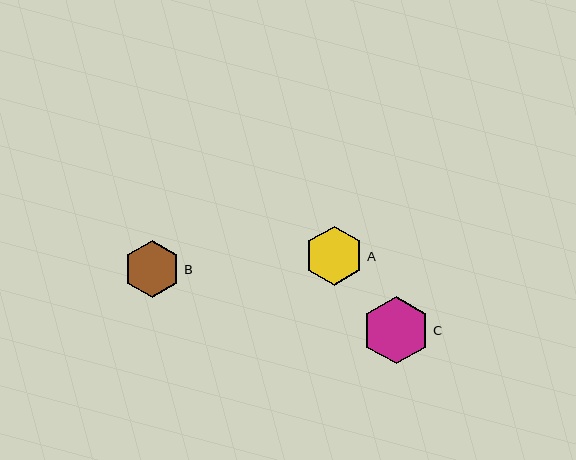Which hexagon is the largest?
Hexagon C is the largest with a size of approximately 67 pixels.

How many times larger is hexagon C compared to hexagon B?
Hexagon C is approximately 1.2 times the size of hexagon B.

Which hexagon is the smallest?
Hexagon B is the smallest with a size of approximately 57 pixels.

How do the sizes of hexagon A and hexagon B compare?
Hexagon A and hexagon B are approximately the same size.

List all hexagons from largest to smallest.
From largest to smallest: C, A, B.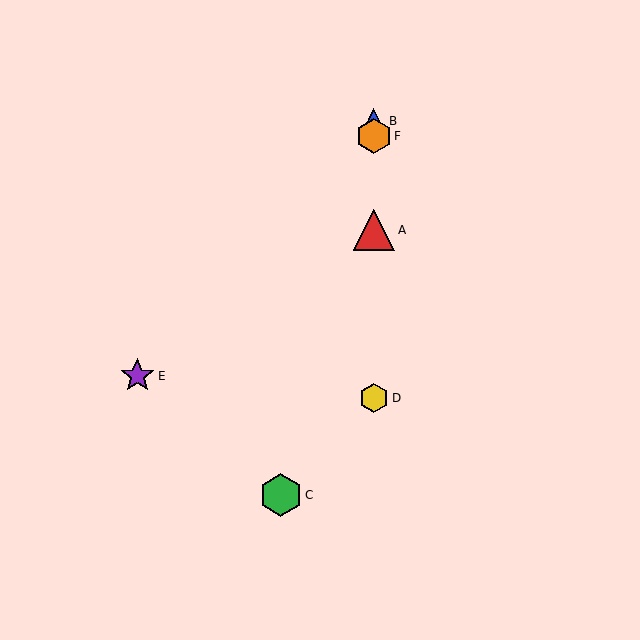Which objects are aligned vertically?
Objects A, B, D, F are aligned vertically.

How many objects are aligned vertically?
4 objects (A, B, D, F) are aligned vertically.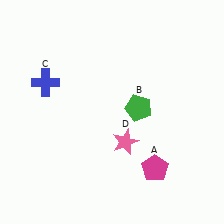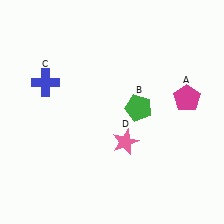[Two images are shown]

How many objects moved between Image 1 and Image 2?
1 object moved between the two images.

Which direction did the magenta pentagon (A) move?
The magenta pentagon (A) moved up.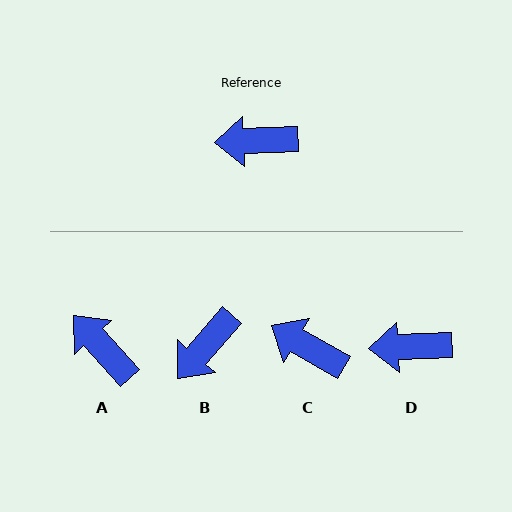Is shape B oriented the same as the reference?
No, it is off by about 47 degrees.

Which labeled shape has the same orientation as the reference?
D.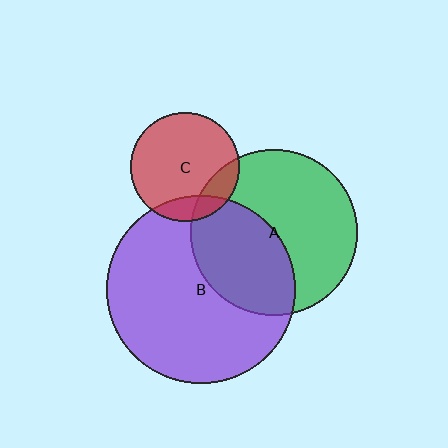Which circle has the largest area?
Circle B (purple).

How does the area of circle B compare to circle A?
Approximately 1.3 times.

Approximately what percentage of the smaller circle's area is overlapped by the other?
Approximately 15%.